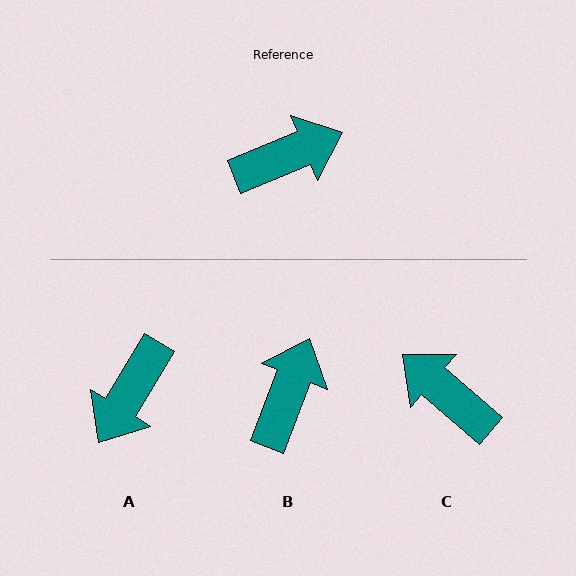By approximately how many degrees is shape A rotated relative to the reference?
Approximately 144 degrees clockwise.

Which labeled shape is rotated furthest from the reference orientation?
A, about 144 degrees away.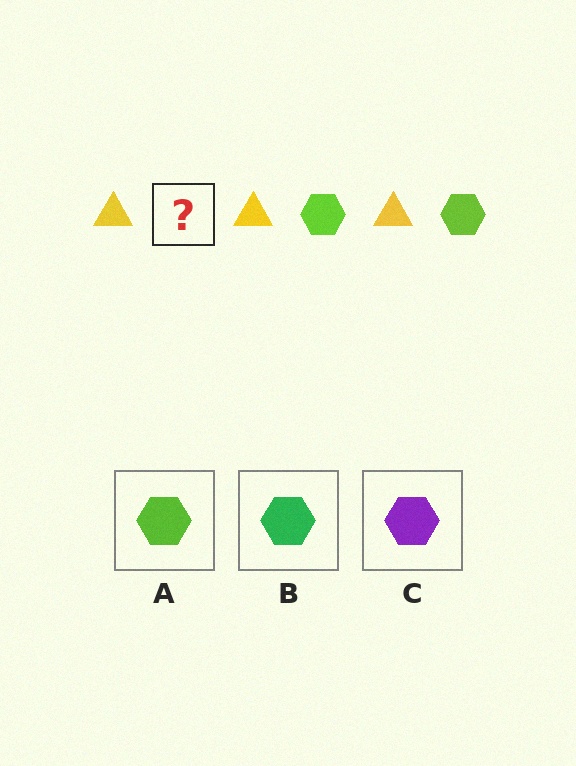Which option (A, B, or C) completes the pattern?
A.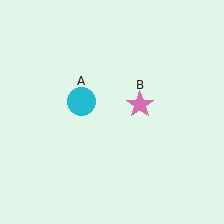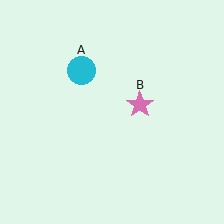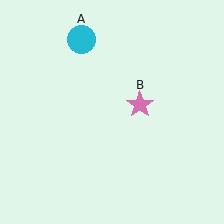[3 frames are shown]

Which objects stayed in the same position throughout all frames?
Pink star (object B) remained stationary.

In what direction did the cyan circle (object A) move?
The cyan circle (object A) moved up.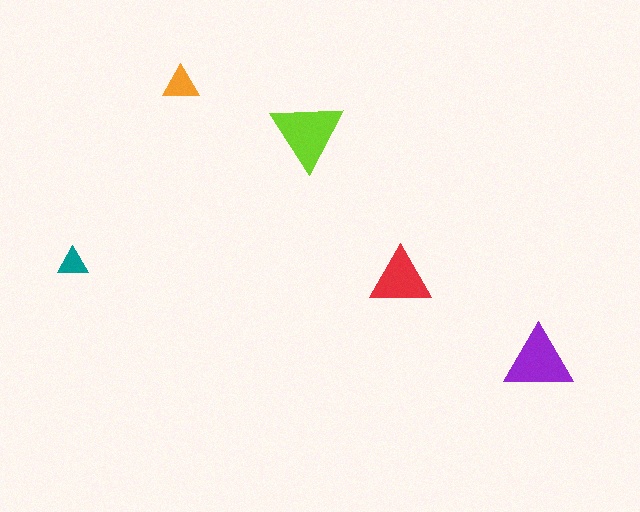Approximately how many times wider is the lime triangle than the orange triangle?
About 2 times wider.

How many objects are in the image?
There are 5 objects in the image.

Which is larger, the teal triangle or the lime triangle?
The lime one.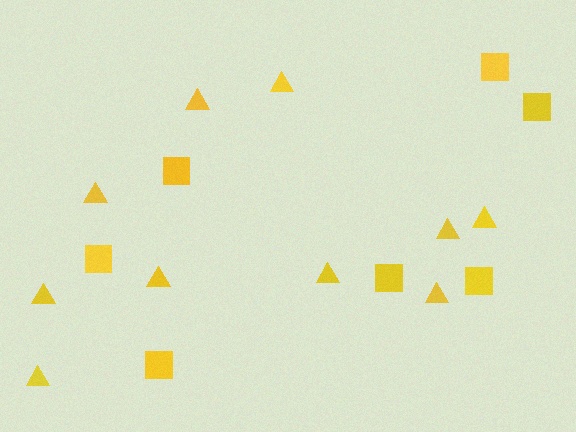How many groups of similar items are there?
There are 2 groups: one group of triangles (10) and one group of squares (7).